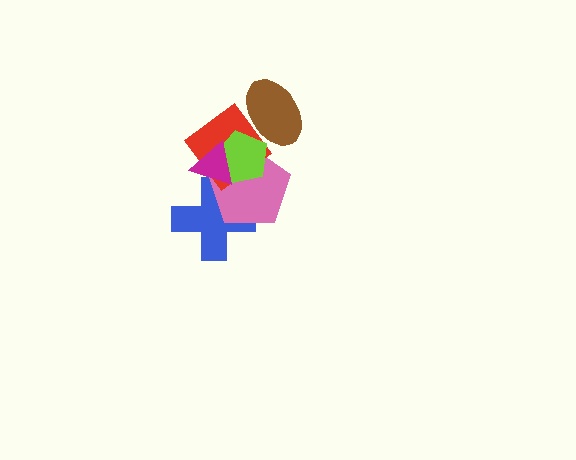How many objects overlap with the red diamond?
4 objects overlap with the red diamond.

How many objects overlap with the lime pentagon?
4 objects overlap with the lime pentagon.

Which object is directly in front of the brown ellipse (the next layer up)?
The red diamond is directly in front of the brown ellipse.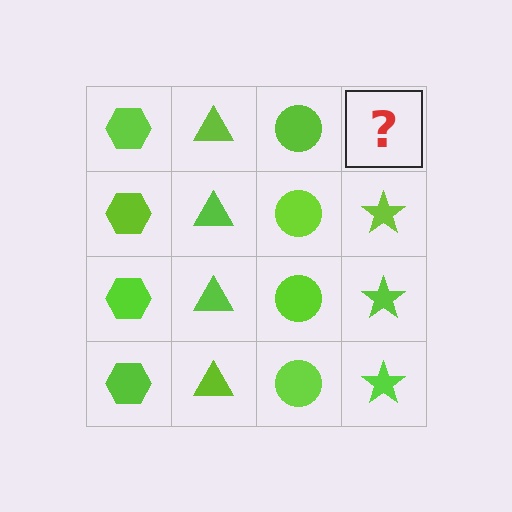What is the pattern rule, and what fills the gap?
The rule is that each column has a consistent shape. The gap should be filled with a lime star.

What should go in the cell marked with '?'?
The missing cell should contain a lime star.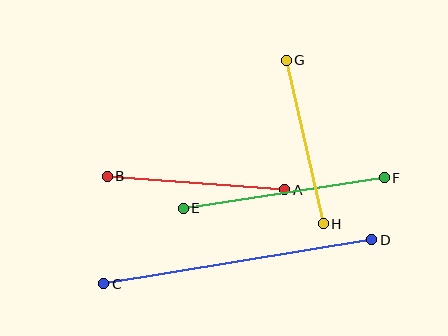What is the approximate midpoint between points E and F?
The midpoint is at approximately (284, 193) pixels.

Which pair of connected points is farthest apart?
Points C and D are farthest apart.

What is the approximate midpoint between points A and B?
The midpoint is at approximately (196, 183) pixels.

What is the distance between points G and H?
The distance is approximately 168 pixels.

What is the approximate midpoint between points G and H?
The midpoint is at approximately (305, 142) pixels.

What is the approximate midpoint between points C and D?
The midpoint is at approximately (238, 262) pixels.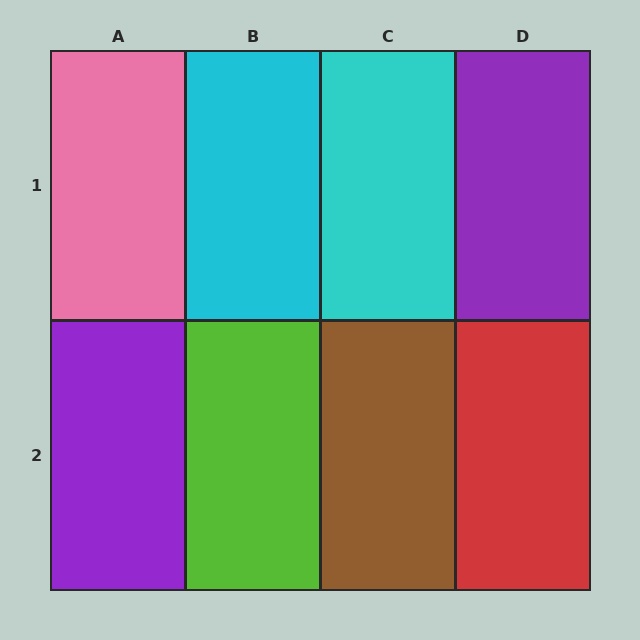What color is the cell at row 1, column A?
Pink.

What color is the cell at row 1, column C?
Cyan.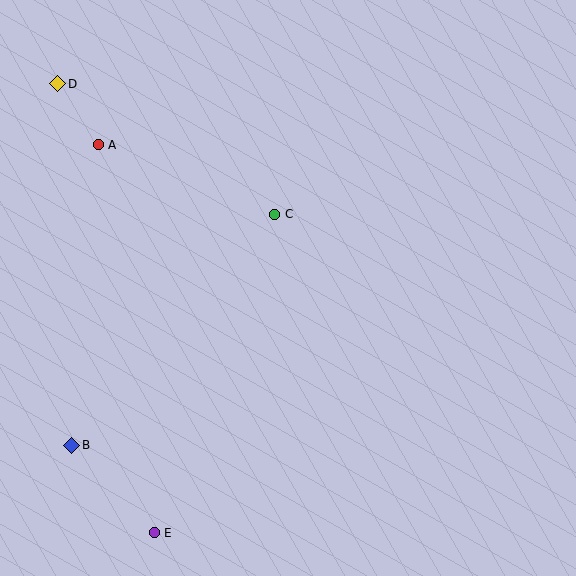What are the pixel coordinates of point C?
Point C is at (275, 214).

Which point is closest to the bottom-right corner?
Point E is closest to the bottom-right corner.